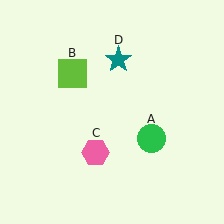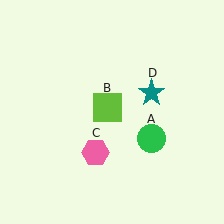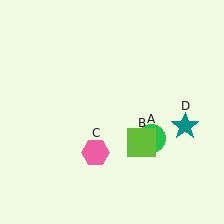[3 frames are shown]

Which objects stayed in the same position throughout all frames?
Green circle (object A) and pink hexagon (object C) remained stationary.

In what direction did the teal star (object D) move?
The teal star (object D) moved down and to the right.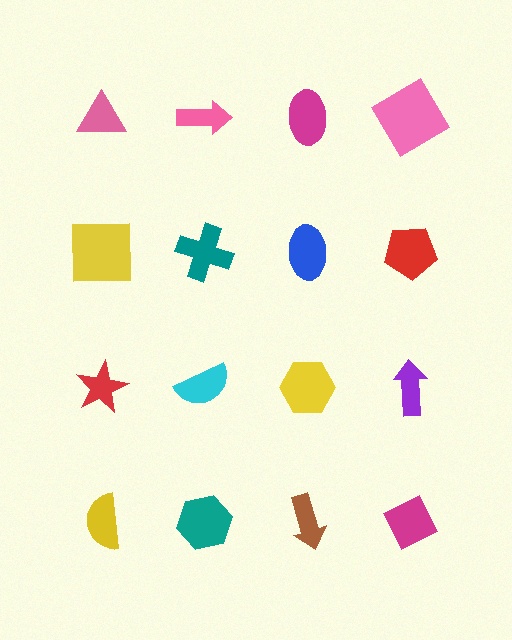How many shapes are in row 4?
4 shapes.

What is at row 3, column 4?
A purple arrow.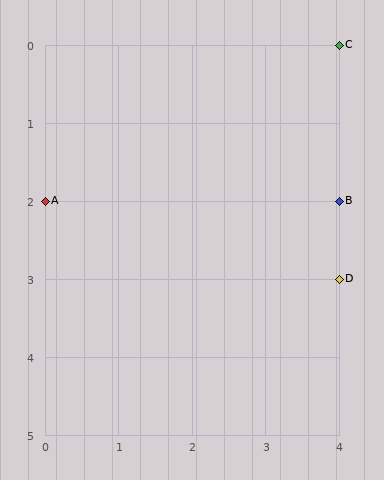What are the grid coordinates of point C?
Point C is at grid coordinates (4, 0).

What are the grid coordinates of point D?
Point D is at grid coordinates (4, 3).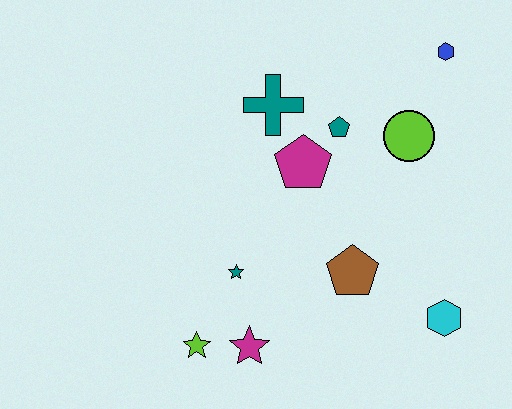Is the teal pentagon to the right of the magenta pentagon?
Yes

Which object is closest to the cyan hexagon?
The brown pentagon is closest to the cyan hexagon.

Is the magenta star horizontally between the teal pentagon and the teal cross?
No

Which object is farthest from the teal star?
The blue hexagon is farthest from the teal star.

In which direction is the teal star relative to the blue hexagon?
The teal star is below the blue hexagon.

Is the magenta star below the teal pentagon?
Yes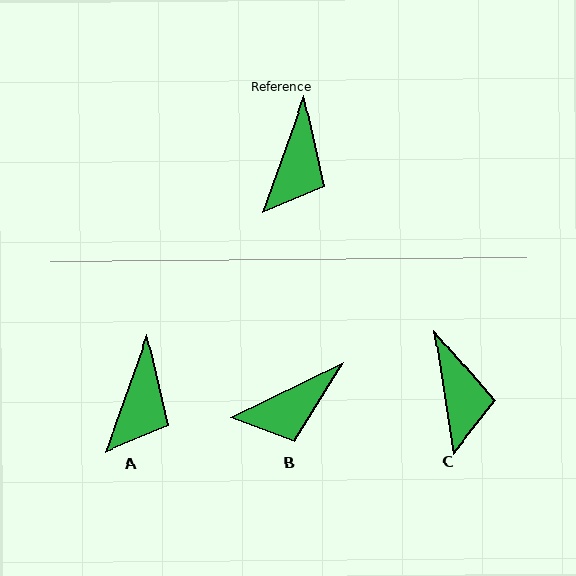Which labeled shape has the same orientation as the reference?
A.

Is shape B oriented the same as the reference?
No, it is off by about 44 degrees.